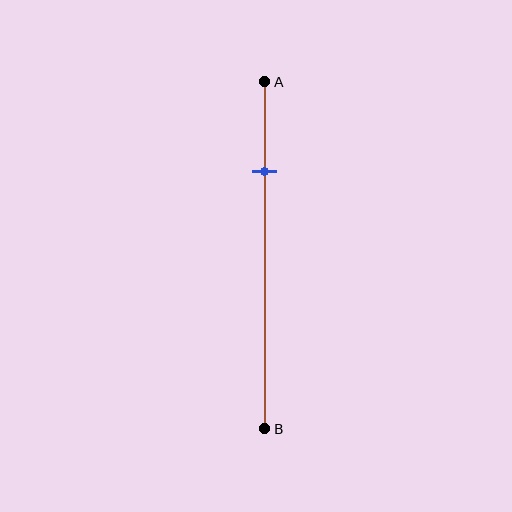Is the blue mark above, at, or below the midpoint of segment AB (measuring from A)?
The blue mark is above the midpoint of segment AB.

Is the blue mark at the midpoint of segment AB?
No, the mark is at about 25% from A, not at the 50% midpoint.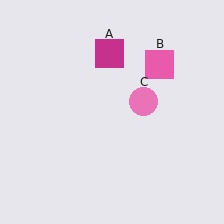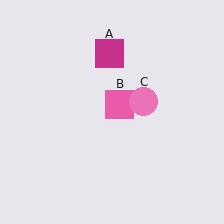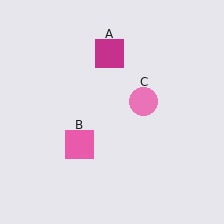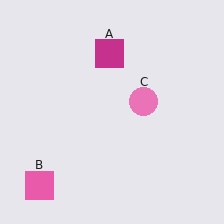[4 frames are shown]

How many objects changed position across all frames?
1 object changed position: pink square (object B).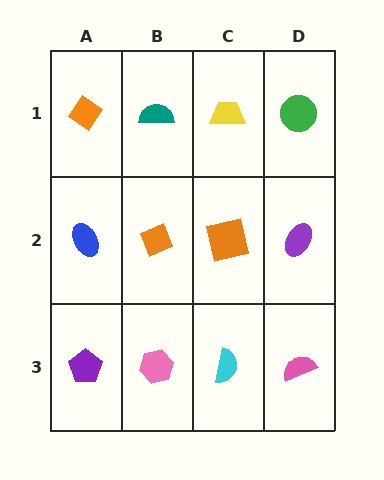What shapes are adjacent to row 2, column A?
An orange diamond (row 1, column A), a purple pentagon (row 3, column A), an orange diamond (row 2, column B).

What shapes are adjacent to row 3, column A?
A blue ellipse (row 2, column A), a pink hexagon (row 3, column B).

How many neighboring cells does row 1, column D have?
2.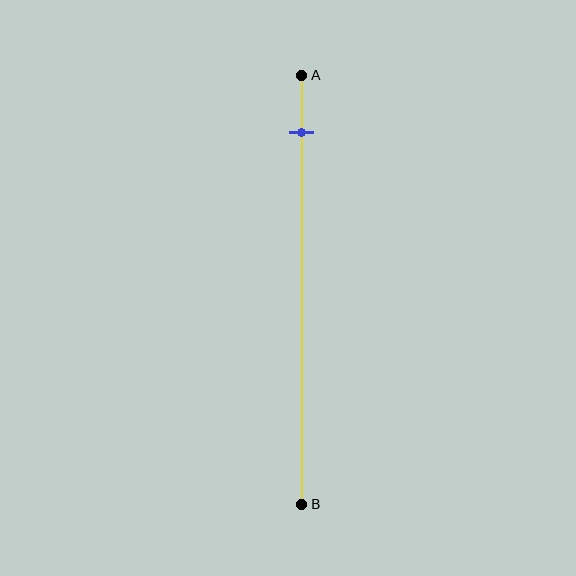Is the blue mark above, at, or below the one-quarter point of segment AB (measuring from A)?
The blue mark is above the one-quarter point of segment AB.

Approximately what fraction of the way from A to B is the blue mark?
The blue mark is approximately 15% of the way from A to B.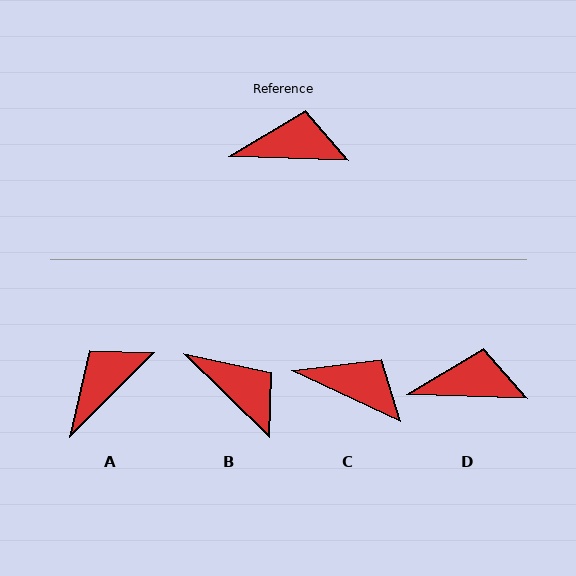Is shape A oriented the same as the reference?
No, it is off by about 47 degrees.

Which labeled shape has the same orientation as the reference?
D.